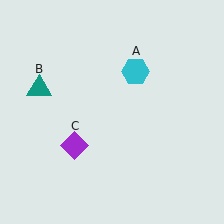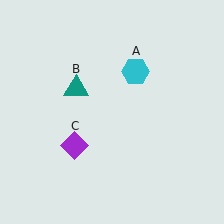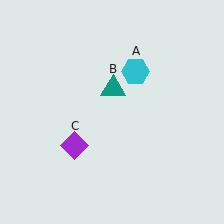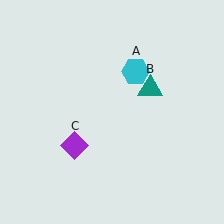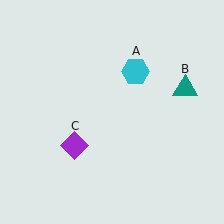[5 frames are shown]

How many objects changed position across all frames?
1 object changed position: teal triangle (object B).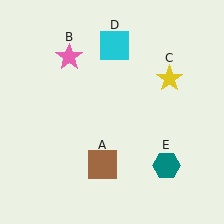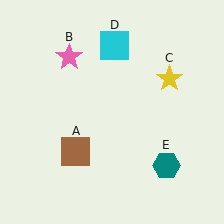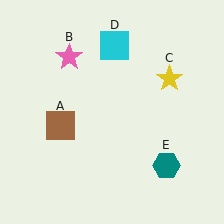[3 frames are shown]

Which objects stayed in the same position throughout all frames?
Pink star (object B) and yellow star (object C) and cyan square (object D) and teal hexagon (object E) remained stationary.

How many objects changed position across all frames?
1 object changed position: brown square (object A).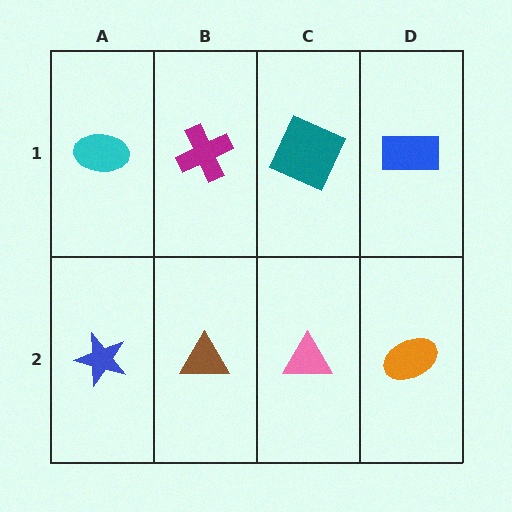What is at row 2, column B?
A brown triangle.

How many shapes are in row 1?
4 shapes.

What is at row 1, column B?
A magenta cross.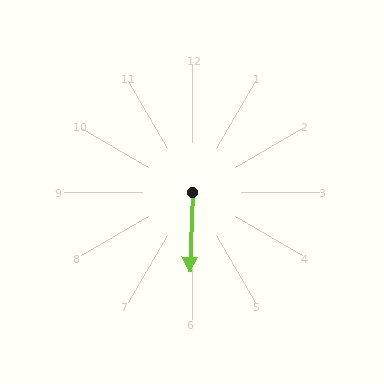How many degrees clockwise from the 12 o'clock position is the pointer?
Approximately 182 degrees.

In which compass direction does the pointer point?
South.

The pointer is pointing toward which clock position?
Roughly 6 o'clock.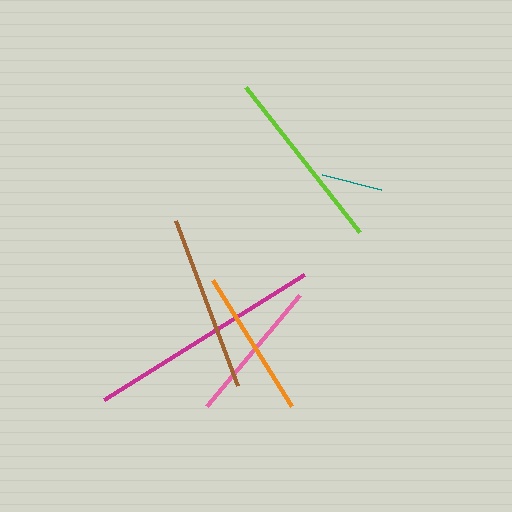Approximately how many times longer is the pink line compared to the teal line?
The pink line is approximately 2.4 times the length of the teal line.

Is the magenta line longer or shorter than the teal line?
The magenta line is longer than the teal line.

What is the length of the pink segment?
The pink segment is approximately 144 pixels long.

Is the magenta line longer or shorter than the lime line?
The magenta line is longer than the lime line.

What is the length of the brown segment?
The brown segment is approximately 176 pixels long.